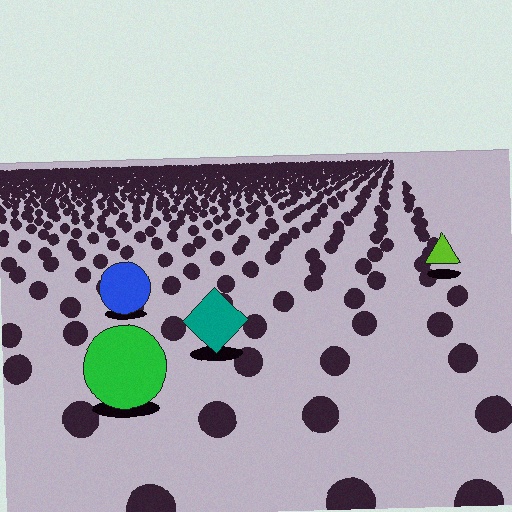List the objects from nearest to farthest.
From nearest to farthest: the green circle, the teal diamond, the blue circle, the lime triangle.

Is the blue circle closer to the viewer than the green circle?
No. The green circle is closer — you can tell from the texture gradient: the ground texture is coarser near it.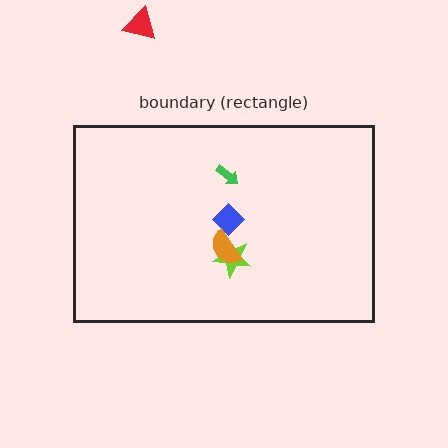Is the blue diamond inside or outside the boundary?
Inside.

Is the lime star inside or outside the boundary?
Inside.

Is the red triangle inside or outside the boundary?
Outside.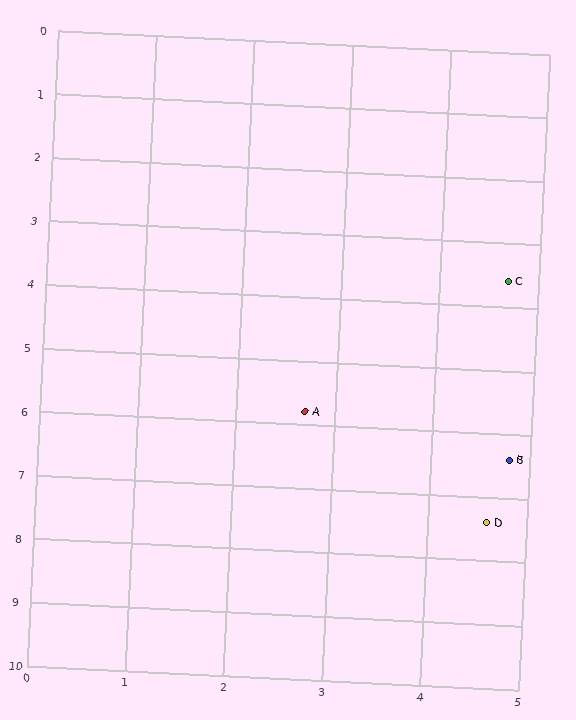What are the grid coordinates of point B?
Point B is at approximately (4.8, 6.4).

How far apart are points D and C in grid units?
Points D and C are about 3.8 grid units apart.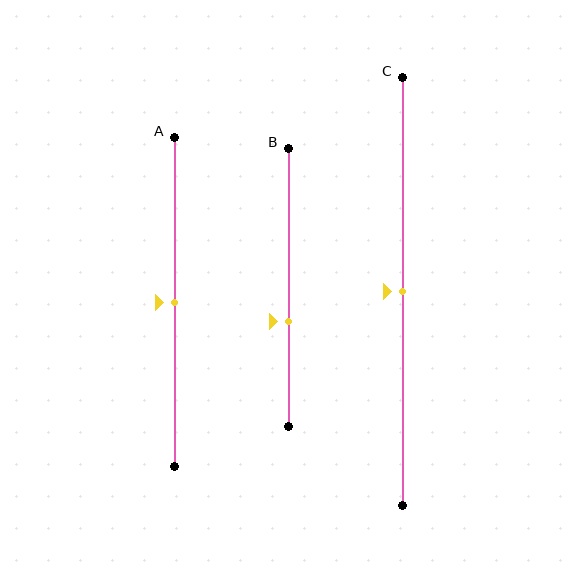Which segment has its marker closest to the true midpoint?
Segment A has its marker closest to the true midpoint.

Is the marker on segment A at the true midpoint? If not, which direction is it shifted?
Yes, the marker on segment A is at the true midpoint.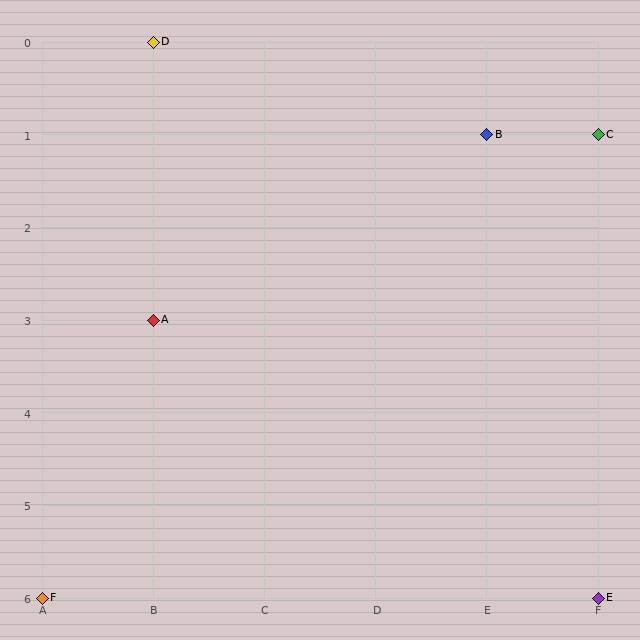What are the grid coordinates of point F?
Point F is at grid coordinates (A, 6).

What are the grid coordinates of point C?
Point C is at grid coordinates (F, 1).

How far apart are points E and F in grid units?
Points E and F are 5 columns apart.